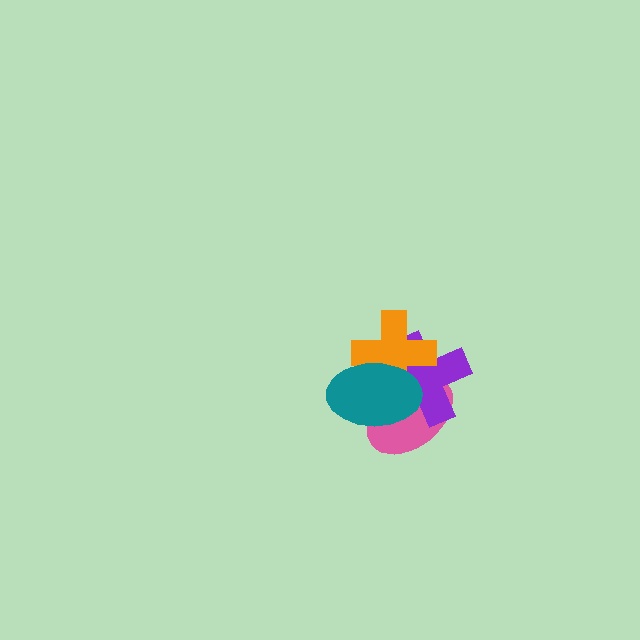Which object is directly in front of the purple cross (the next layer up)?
The orange cross is directly in front of the purple cross.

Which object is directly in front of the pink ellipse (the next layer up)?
The purple cross is directly in front of the pink ellipse.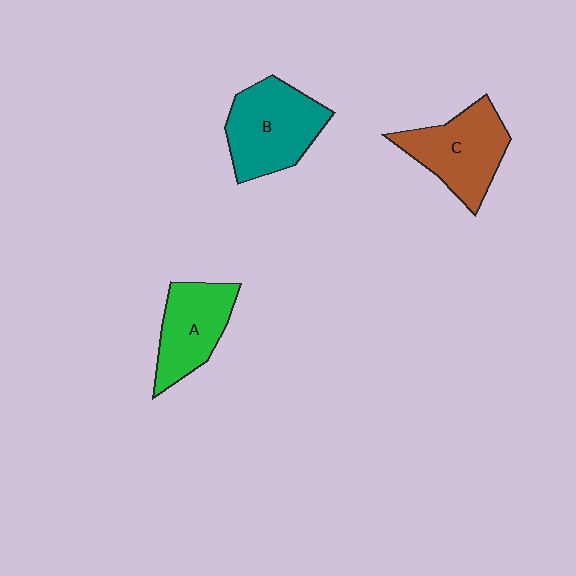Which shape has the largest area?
Shape B (teal).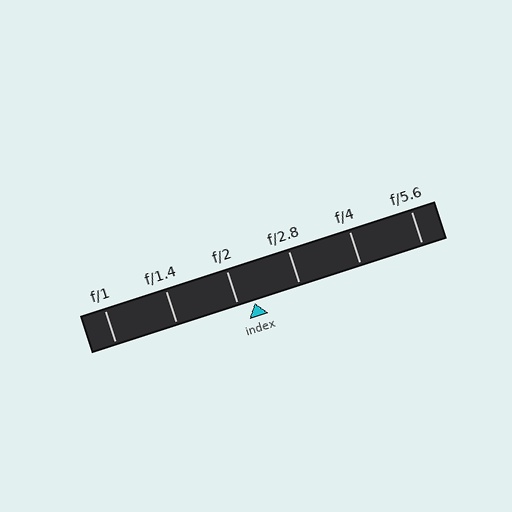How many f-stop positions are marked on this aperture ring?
There are 6 f-stop positions marked.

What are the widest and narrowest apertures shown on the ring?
The widest aperture shown is f/1 and the narrowest is f/5.6.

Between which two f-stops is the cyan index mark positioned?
The index mark is between f/2 and f/2.8.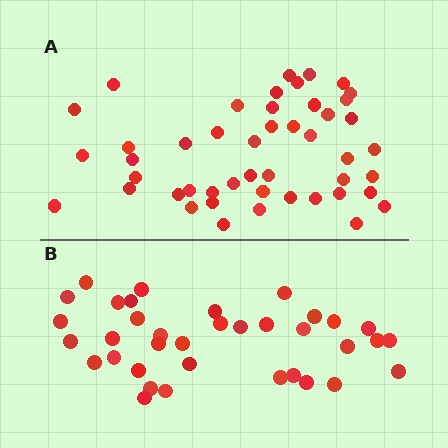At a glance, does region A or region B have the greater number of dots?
Region A (the top region) has more dots.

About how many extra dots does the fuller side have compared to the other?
Region A has roughly 12 or so more dots than region B.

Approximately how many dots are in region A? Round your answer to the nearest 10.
About 50 dots. (The exact count is 47, which rounds to 50.)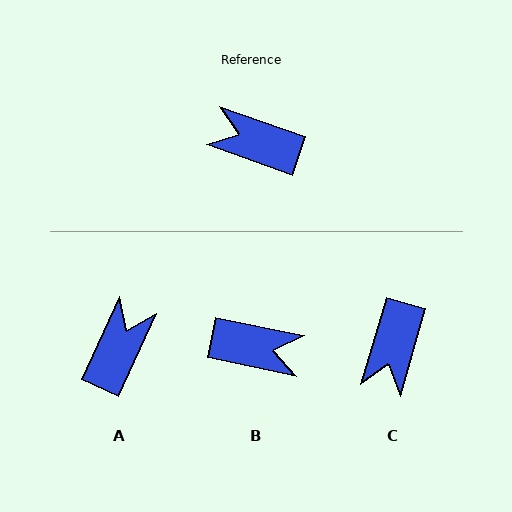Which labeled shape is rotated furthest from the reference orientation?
B, about 172 degrees away.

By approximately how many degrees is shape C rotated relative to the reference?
Approximately 93 degrees counter-clockwise.